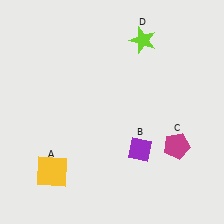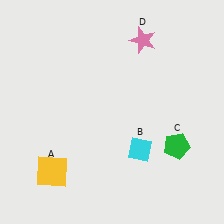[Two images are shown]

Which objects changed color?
B changed from purple to cyan. C changed from magenta to green. D changed from lime to pink.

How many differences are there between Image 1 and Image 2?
There are 3 differences between the two images.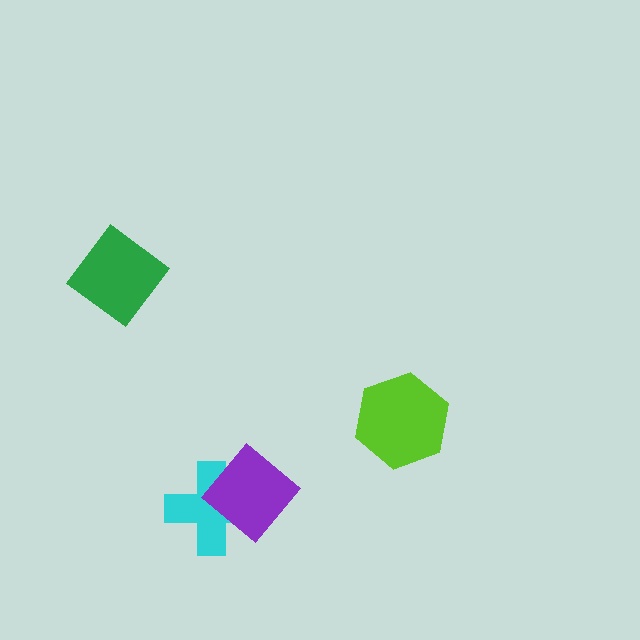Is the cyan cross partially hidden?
Yes, it is partially covered by another shape.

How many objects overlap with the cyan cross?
1 object overlaps with the cyan cross.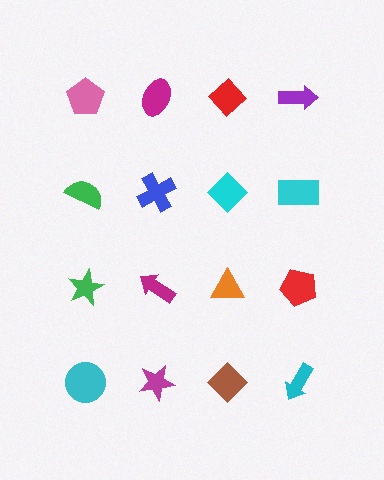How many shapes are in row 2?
4 shapes.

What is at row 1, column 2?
A magenta ellipse.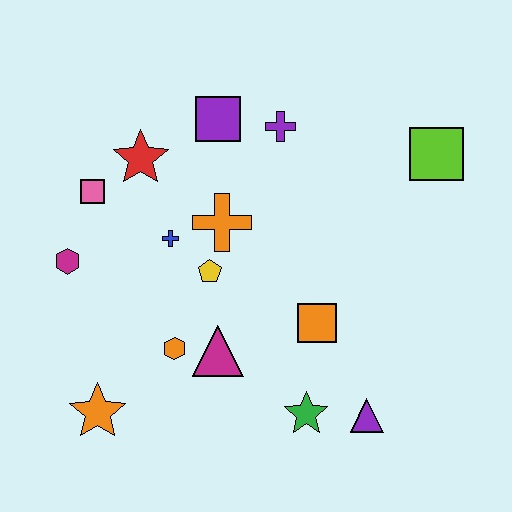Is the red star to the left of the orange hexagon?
Yes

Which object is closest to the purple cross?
The purple square is closest to the purple cross.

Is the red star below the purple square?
Yes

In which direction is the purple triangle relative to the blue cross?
The purple triangle is to the right of the blue cross.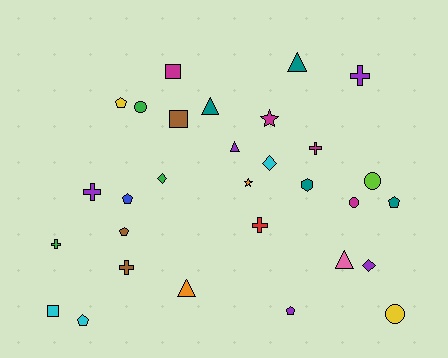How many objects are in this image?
There are 30 objects.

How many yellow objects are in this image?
There are 2 yellow objects.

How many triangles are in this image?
There are 5 triangles.